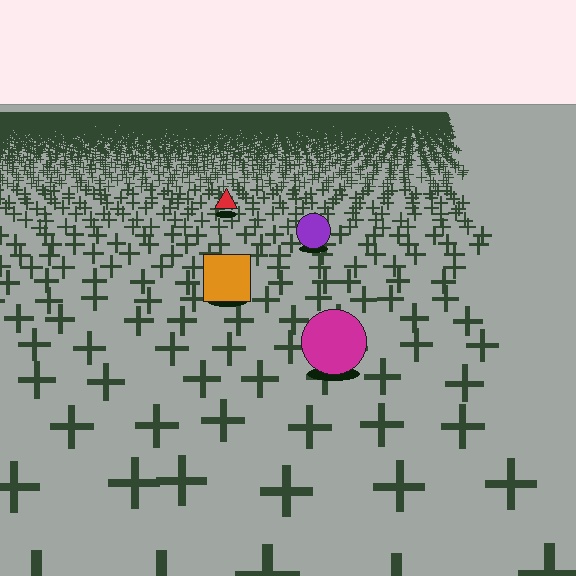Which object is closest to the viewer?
The magenta circle is closest. The texture marks near it are larger and more spread out.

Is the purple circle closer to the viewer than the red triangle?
Yes. The purple circle is closer — you can tell from the texture gradient: the ground texture is coarser near it.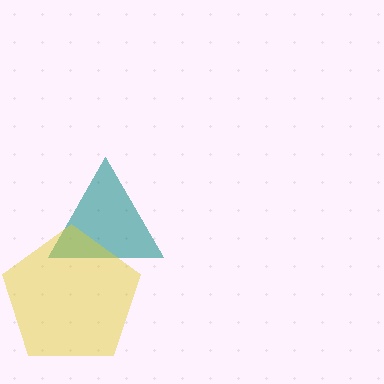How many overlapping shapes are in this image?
There are 2 overlapping shapes in the image.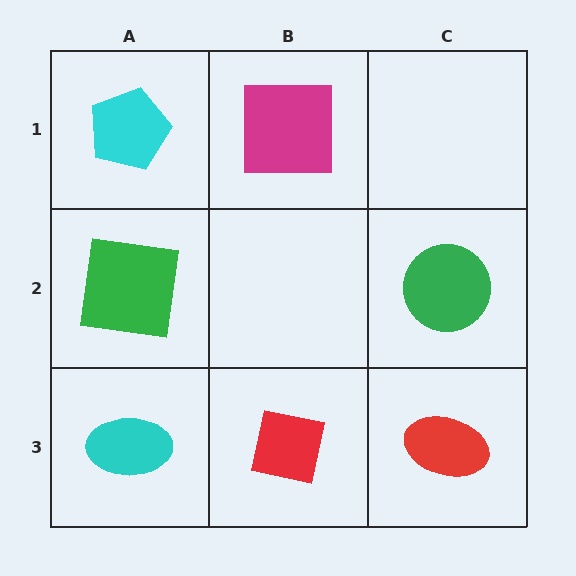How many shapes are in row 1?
2 shapes.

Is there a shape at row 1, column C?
No, that cell is empty.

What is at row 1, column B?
A magenta square.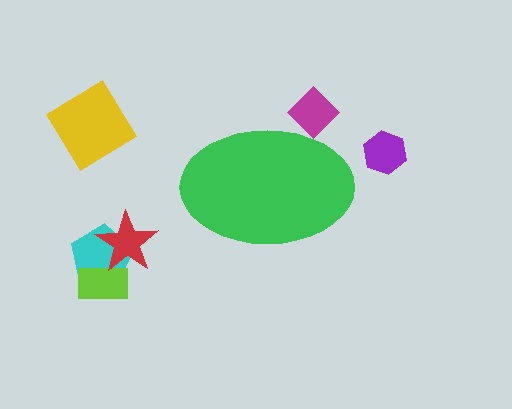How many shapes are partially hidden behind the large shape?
1 shape is partially hidden.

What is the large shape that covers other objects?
A green ellipse.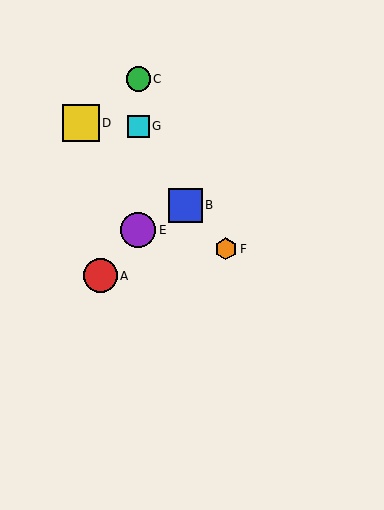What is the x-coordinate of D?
Object D is at x≈81.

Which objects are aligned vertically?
Objects C, E, G are aligned vertically.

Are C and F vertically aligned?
No, C is at x≈138 and F is at x≈226.